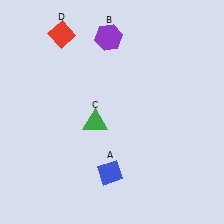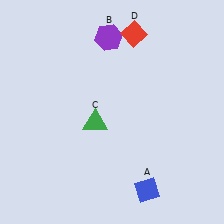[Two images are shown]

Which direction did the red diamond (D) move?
The red diamond (D) moved right.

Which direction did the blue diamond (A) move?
The blue diamond (A) moved right.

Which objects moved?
The objects that moved are: the blue diamond (A), the red diamond (D).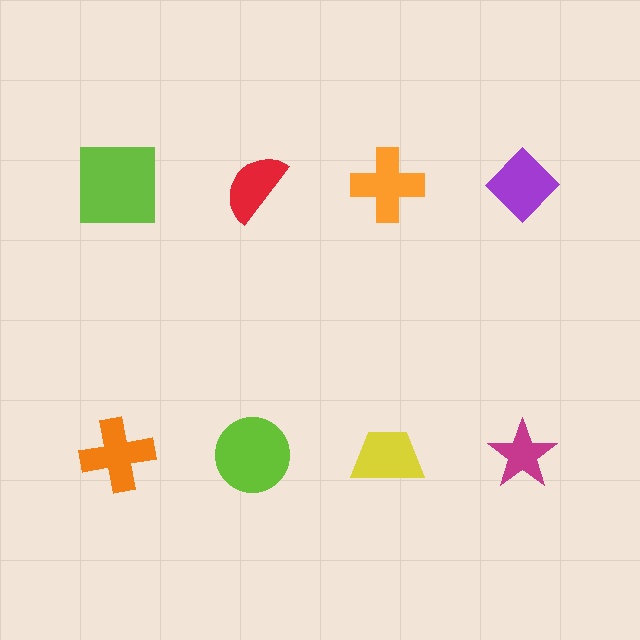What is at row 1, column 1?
A lime square.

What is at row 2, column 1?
An orange cross.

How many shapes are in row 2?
4 shapes.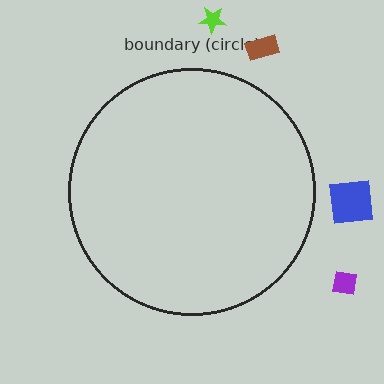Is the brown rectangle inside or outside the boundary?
Outside.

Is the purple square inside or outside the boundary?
Outside.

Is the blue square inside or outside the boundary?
Outside.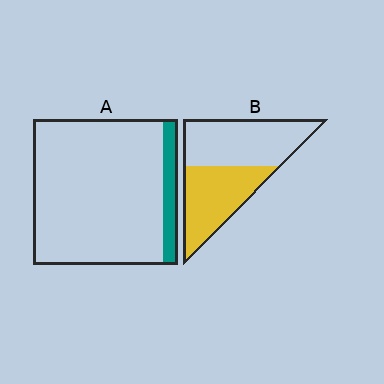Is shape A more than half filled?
No.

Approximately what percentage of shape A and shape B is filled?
A is approximately 10% and B is approximately 45%.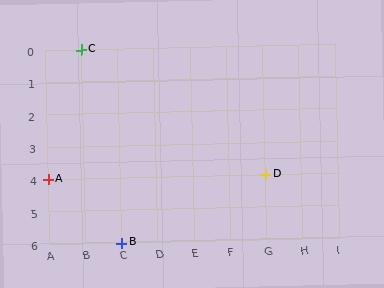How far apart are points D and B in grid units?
Points D and B are 4 columns and 2 rows apart (about 4.5 grid units diagonally).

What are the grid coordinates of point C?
Point C is at grid coordinates (B, 0).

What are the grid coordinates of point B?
Point B is at grid coordinates (C, 6).